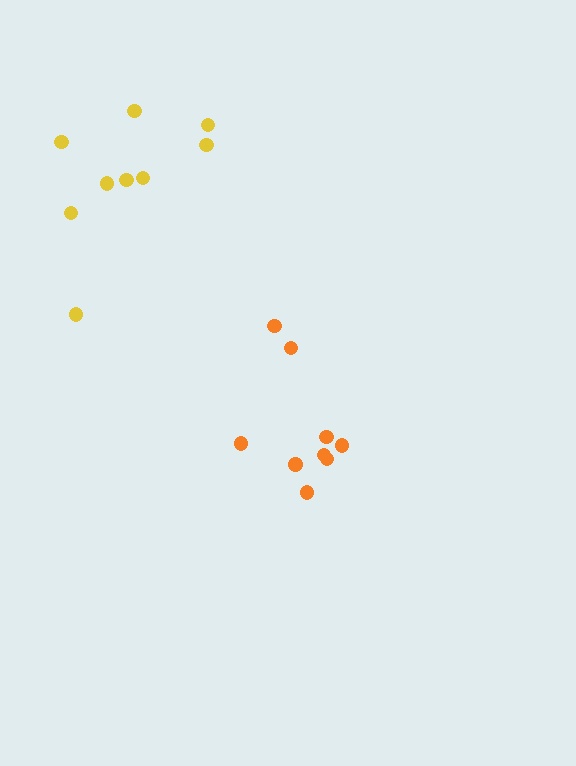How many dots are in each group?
Group 1: 9 dots, Group 2: 9 dots (18 total).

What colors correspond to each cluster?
The clusters are colored: yellow, orange.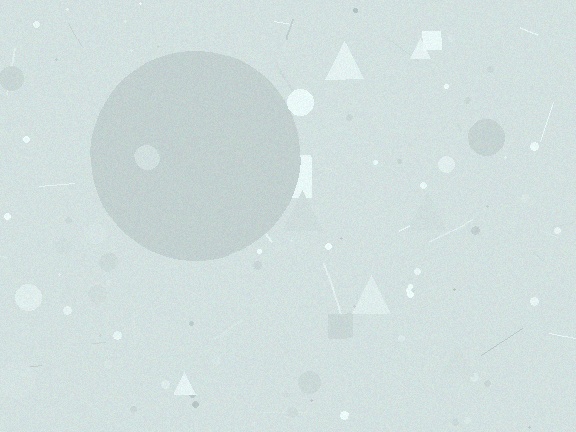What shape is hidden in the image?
A circle is hidden in the image.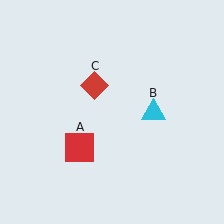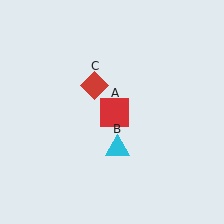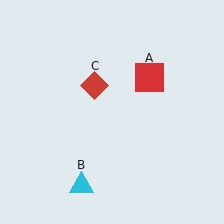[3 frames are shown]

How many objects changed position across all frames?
2 objects changed position: red square (object A), cyan triangle (object B).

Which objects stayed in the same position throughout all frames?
Red diamond (object C) remained stationary.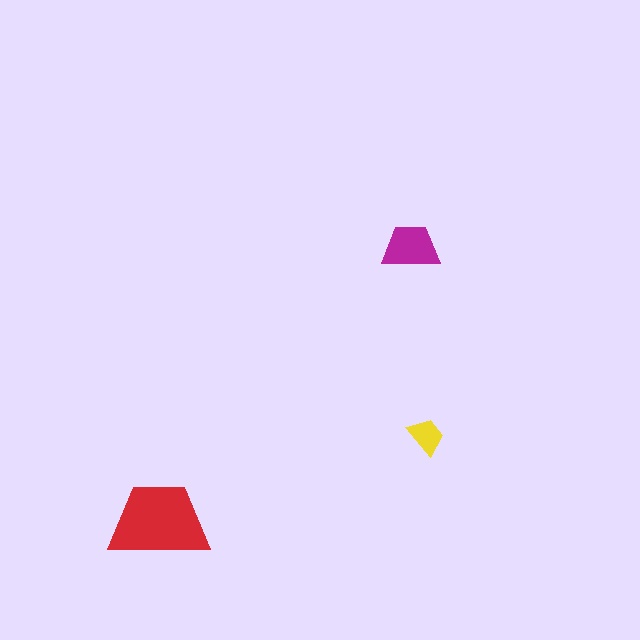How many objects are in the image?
There are 3 objects in the image.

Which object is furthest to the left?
The red trapezoid is leftmost.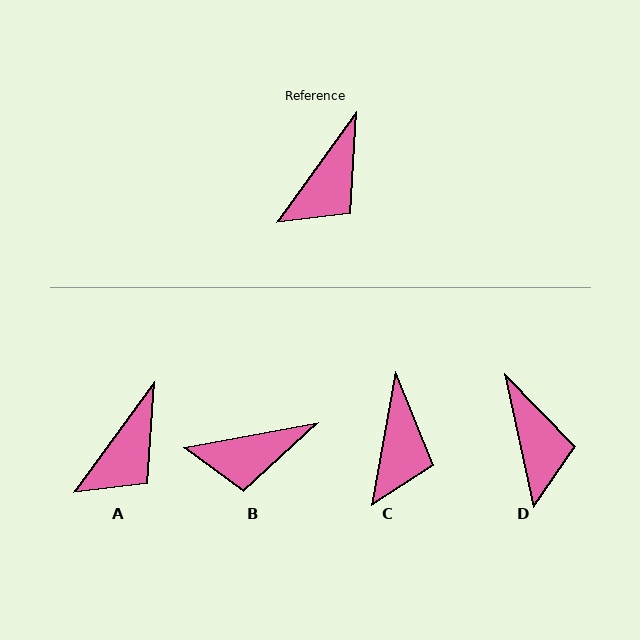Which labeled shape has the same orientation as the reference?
A.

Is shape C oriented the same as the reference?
No, it is off by about 26 degrees.